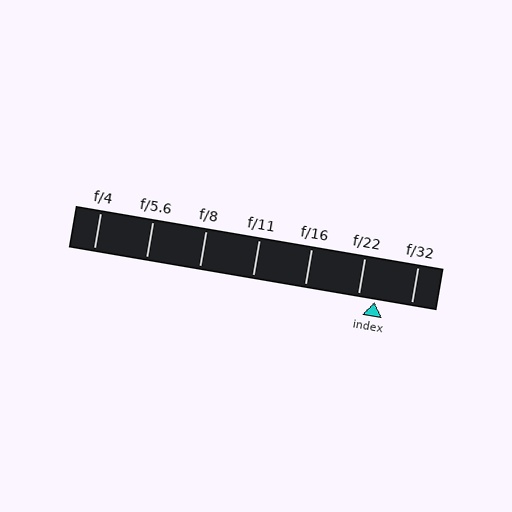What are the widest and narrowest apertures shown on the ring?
The widest aperture shown is f/4 and the narrowest is f/32.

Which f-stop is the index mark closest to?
The index mark is closest to f/22.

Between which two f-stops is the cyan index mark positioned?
The index mark is between f/22 and f/32.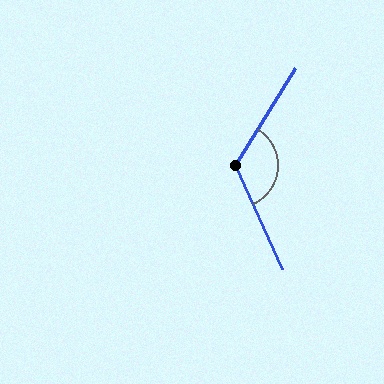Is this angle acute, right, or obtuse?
It is obtuse.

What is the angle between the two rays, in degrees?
Approximately 124 degrees.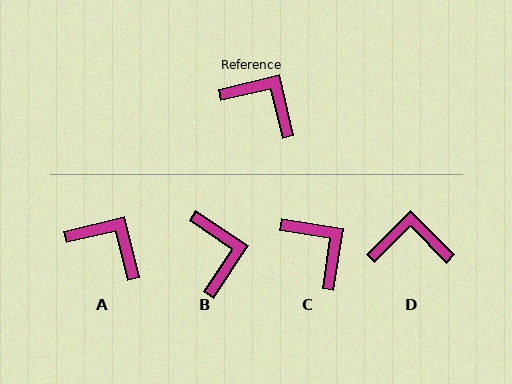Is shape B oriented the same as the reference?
No, it is off by about 47 degrees.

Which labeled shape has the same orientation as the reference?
A.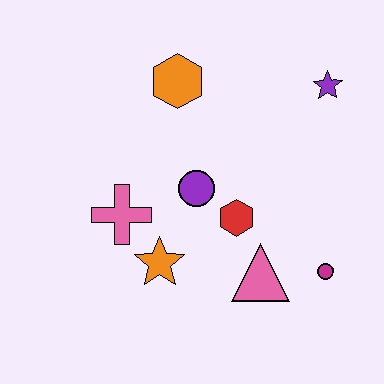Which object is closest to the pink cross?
The orange star is closest to the pink cross.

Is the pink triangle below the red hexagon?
Yes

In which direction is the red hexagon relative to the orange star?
The red hexagon is to the right of the orange star.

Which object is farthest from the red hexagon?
The purple star is farthest from the red hexagon.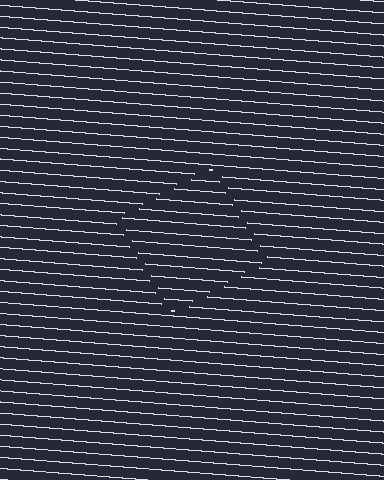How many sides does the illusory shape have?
4 sides — the line-ends trace a square.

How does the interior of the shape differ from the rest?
The interior of the shape contains the same grating, shifted by half a period — the contour is defined by the phase discontinuity where line-ends from the inner and outer gratings abut.